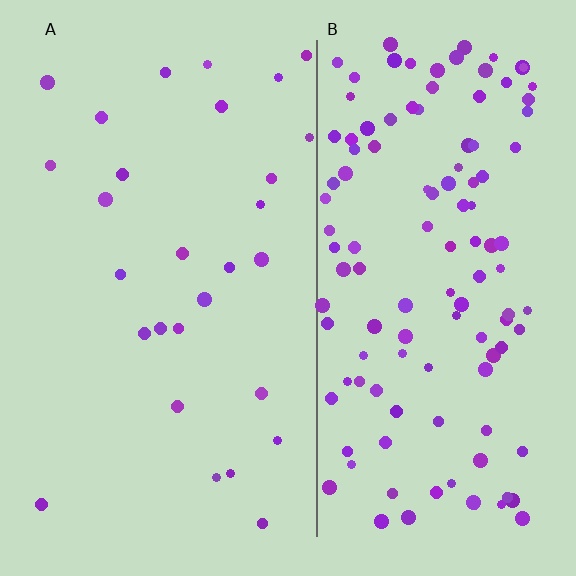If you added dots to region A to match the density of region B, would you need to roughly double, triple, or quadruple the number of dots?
Approximately quadruple.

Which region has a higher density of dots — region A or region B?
B (the right).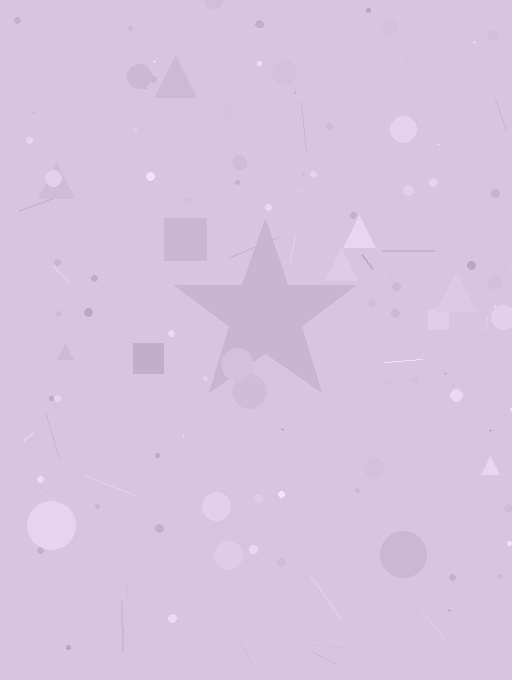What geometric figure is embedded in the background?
A star is embedded in the background.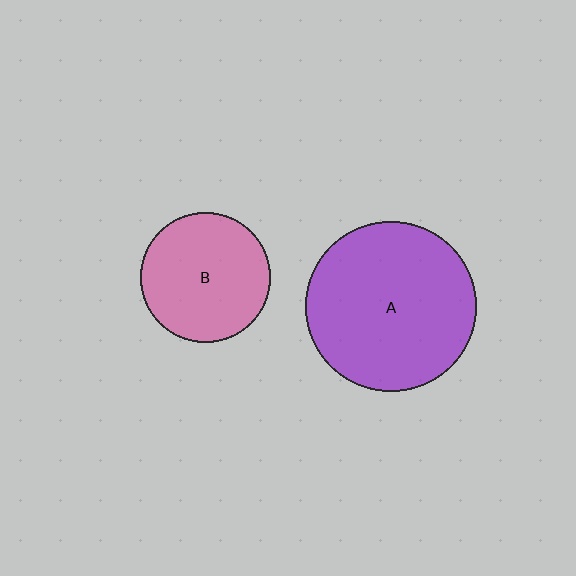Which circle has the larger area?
Circle A (purple).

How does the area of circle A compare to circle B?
Approximately 1.7 times.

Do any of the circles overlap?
No, none of the circles overlap.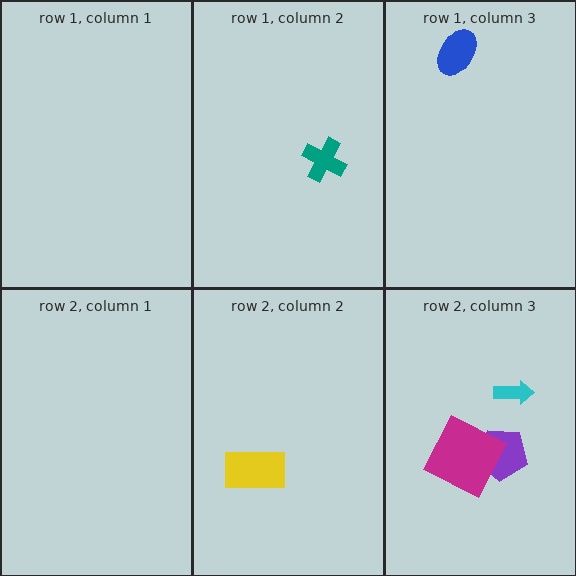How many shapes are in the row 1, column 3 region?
1.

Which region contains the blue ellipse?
The row 1, column 3 region.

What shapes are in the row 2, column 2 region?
The yellow rectangle.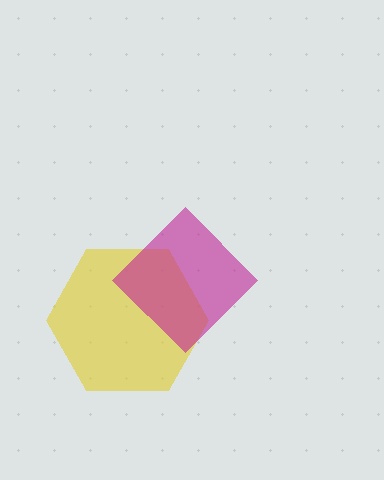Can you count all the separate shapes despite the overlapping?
Yes, there are 2 separate shapes.